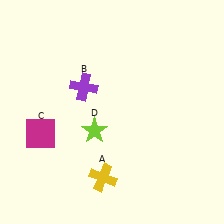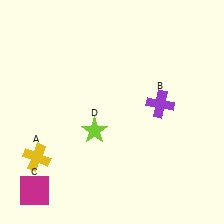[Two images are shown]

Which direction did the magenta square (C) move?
The magenta square (C) moved down.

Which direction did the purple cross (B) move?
The purple cross (B) moved right.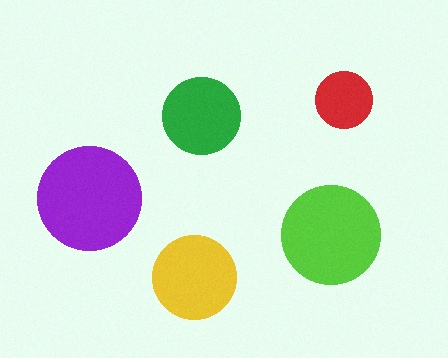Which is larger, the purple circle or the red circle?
The purple one.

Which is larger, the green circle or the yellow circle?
The yellow one.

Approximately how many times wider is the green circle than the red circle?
About 1.5 times wider.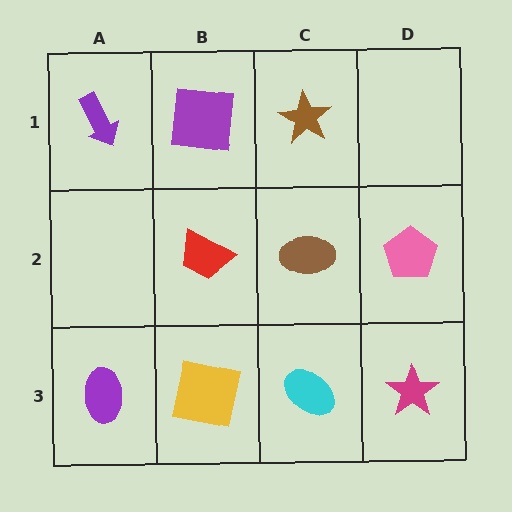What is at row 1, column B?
A purple square.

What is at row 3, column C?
A cyan ellipse.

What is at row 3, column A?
A purple ellipse.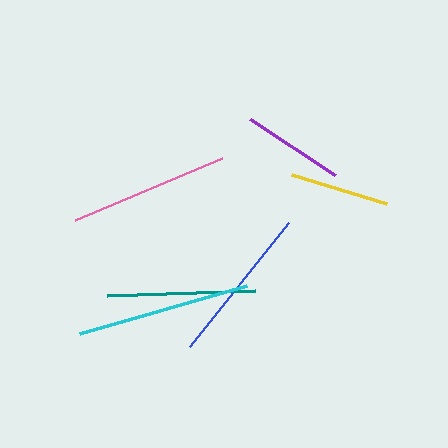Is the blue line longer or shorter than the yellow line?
The blue line is longer than the yellow line.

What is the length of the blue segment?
The blue segment is approximately 159 pixels long.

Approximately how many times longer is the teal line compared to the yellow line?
The teal line is approximately 1.5 times the length of the yellow line.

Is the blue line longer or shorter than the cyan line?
The cyan line is longer than the blue line.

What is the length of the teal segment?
The teal segment is approximately 149 pixels long.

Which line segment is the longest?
The cyan line is the longest at approximately 174 pixels.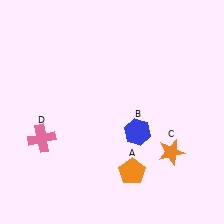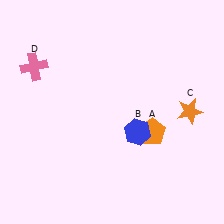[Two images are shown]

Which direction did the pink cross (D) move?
The pink cross (D) moved up.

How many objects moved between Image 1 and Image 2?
3 objects moved between the two images.